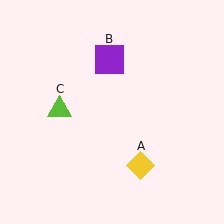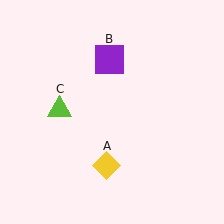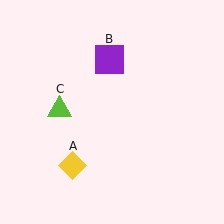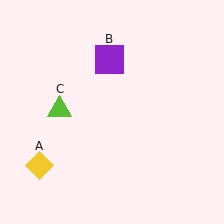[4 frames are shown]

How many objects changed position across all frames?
1 object changed position: yellow diamond (object A).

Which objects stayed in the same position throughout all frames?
Purple square (object B) and lime triangle (object C) remained stationary.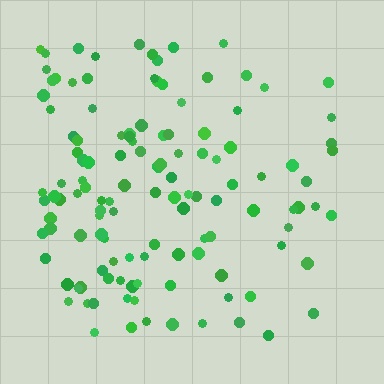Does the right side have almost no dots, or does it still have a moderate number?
Still a moderate number, just noticeably fewer than the left.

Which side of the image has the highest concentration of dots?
The left.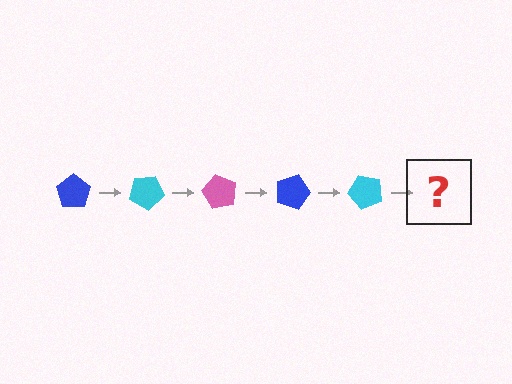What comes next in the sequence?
The next element should be a pink pentagon, rotated 150 degrees from the start.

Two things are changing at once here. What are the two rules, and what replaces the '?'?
The two rules are that it rotates 30 degrees each step and the color cycles through blue, cyan, and pink. The '?' should be a pink pentagon, rotated 150 degrees from the start.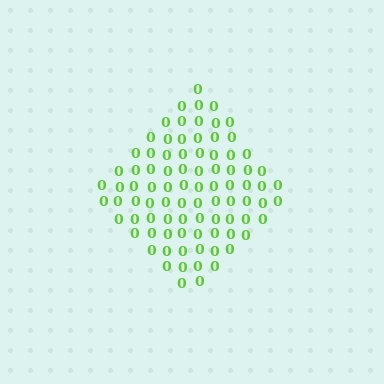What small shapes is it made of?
It is made of small digit 0's.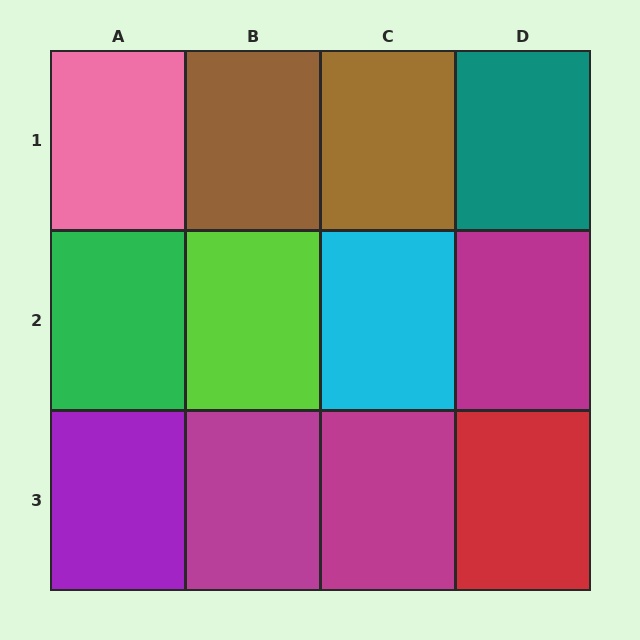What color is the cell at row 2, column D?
Magenta.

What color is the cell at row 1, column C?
Brown.